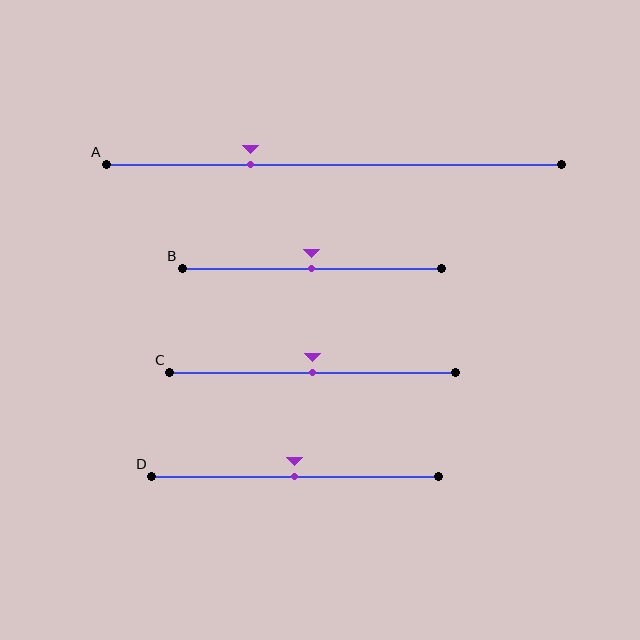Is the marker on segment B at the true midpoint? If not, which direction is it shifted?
Yes, the marker on segment B is at the true midpoint.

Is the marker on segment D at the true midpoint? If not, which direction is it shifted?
Yes, the marker on segment D is at the true midpoint.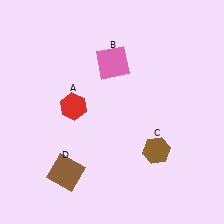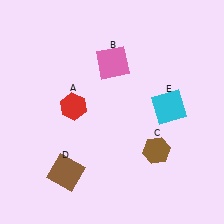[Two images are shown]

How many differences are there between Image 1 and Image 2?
There is 1 difference between the two images.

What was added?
A cyan square (E) was added in Image 2.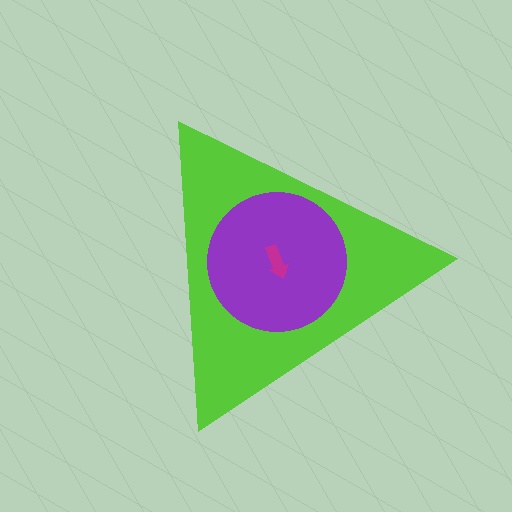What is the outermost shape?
The lime triangle.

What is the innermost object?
The magenta arrow.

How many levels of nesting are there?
3.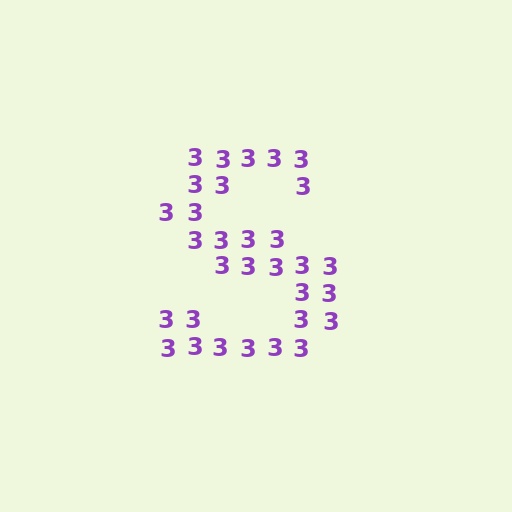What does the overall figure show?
The overall figure shows the letter S.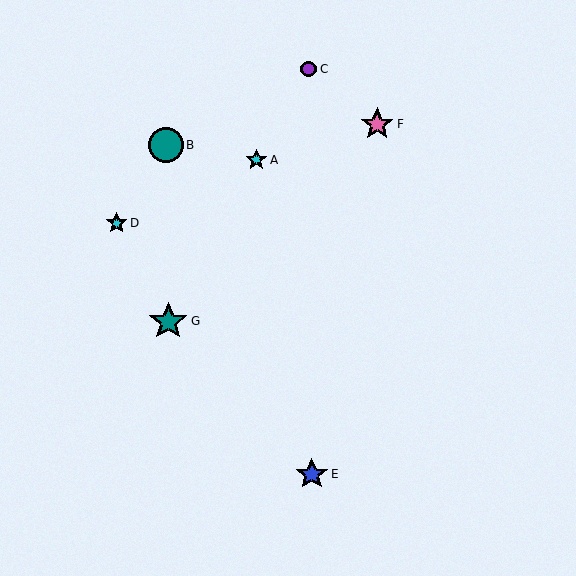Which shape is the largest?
The teal star (labeled G) is the largest.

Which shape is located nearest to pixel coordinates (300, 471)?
The blue star (labeled E) at (312, 474) is nearest to that location.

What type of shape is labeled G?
Shape G is a teal star.